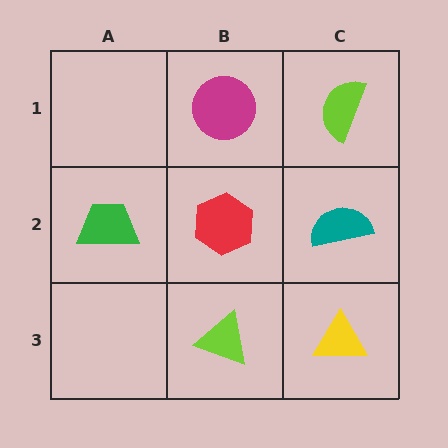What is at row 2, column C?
A teal semicircle.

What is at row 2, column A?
A green trapezoid.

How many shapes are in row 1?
2 shapes.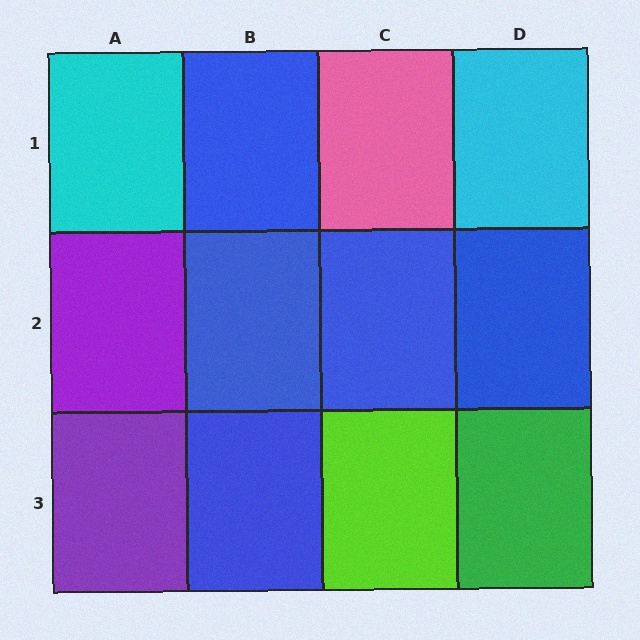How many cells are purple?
2 cells are purple.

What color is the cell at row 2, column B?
Blue.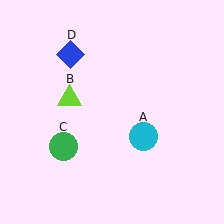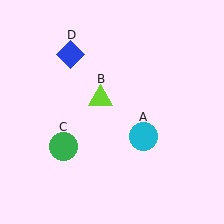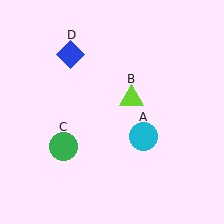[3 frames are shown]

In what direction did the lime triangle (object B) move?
The lime triangle (object B) moved right.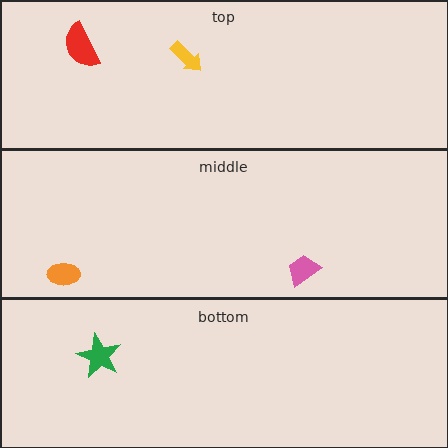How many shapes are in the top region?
2.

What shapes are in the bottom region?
The green star.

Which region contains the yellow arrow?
The top region.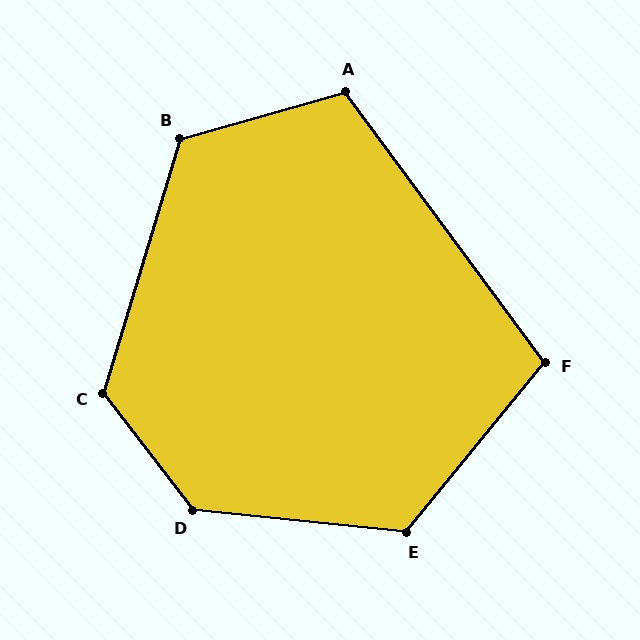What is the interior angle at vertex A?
Approximately 111 degrees (obtuse).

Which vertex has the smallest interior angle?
F, at approximately 104 degrees.